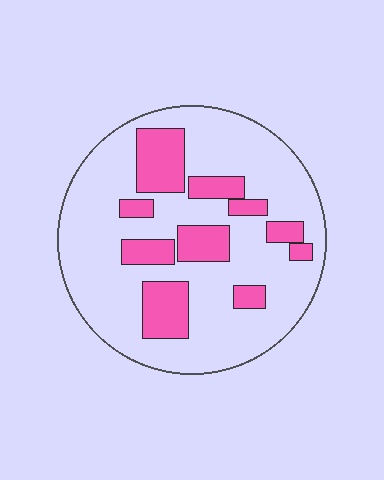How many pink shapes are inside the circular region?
10.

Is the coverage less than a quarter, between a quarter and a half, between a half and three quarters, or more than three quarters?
Less than a quarter.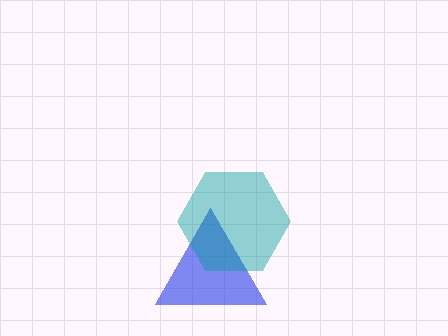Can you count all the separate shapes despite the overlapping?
Yes, there are 2 separate shapes.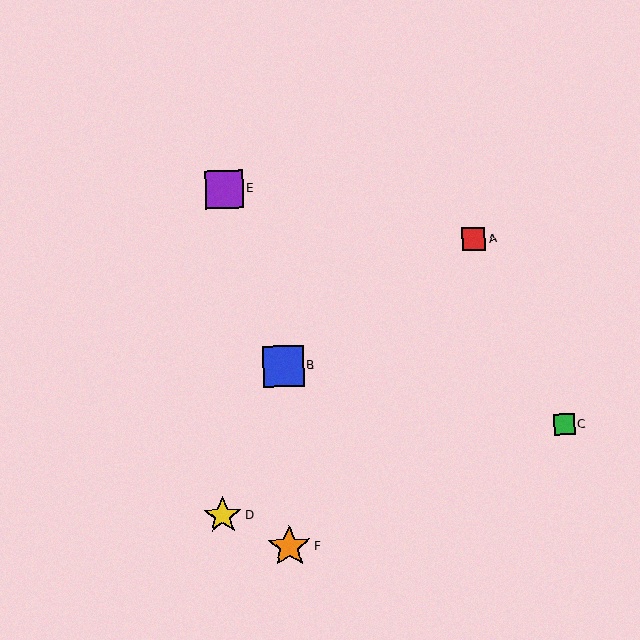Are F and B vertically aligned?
Yes, both are at x≈289.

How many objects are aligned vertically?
2 objects (B, F) are aligned vertically.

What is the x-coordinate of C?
Object C is at x≈564.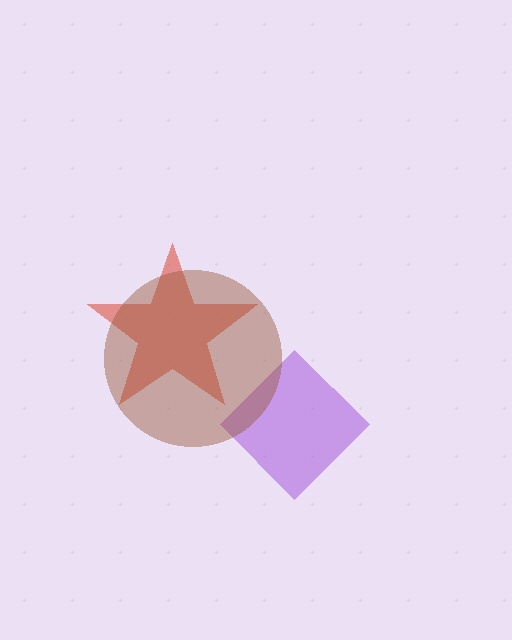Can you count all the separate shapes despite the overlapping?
Yes, there are 3 separate shapes.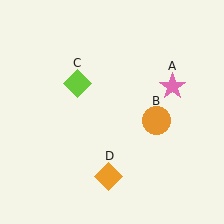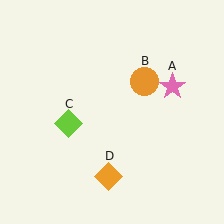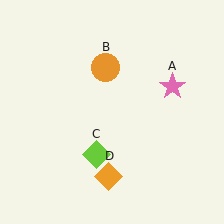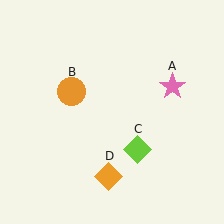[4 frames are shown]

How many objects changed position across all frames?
2 objects changed position: orange circle (object B), lime diamond (object C).